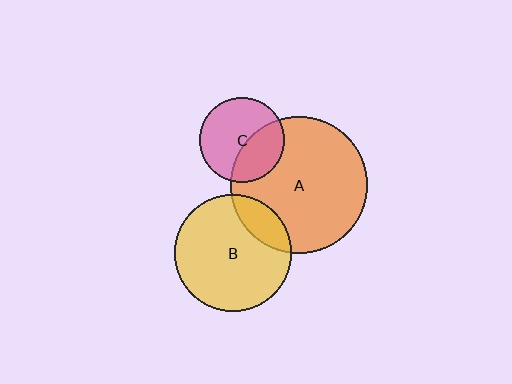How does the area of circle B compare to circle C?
Approximately 1.9 times.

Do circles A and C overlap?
Yes.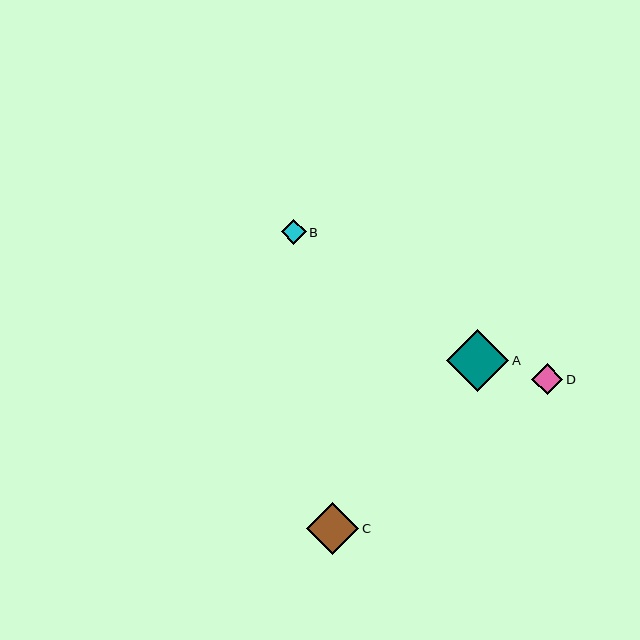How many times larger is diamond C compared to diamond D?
Diamond C is approximately 1.7 times the size of diamond D.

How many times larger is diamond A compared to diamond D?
Diamond A is approximately 2.0 times the size of diamond D.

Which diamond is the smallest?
Diamond B is the smallest with a size of approximately 25 pixels.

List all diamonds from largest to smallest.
From largest to smallest: A, C, D, B.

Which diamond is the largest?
Diamond A is the largest with a size of approximately 63 pixels.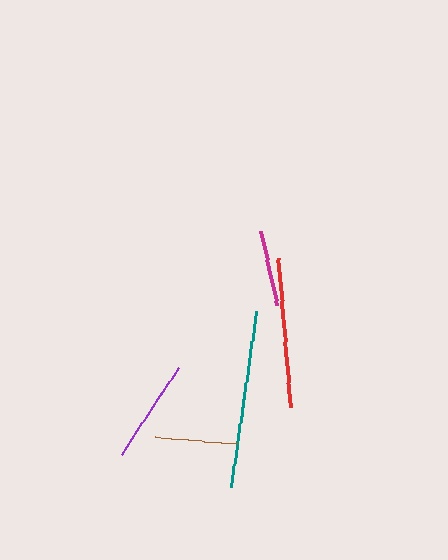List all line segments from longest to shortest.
From longest to shortest: teal, red, purple, brown, magenta.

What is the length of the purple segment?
The purple segment is approximately 104 pixels long.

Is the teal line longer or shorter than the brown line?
The teal line is longer than the brown line.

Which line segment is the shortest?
The magenta line is the shortest at approximately 76 pixels.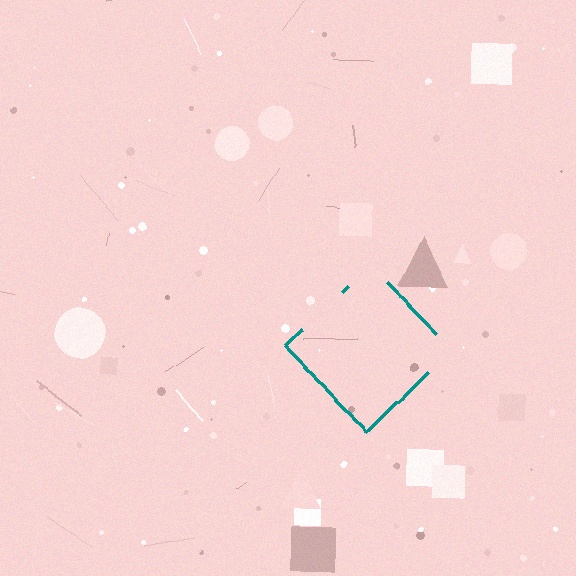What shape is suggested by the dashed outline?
The dashed outline suggests a diamond.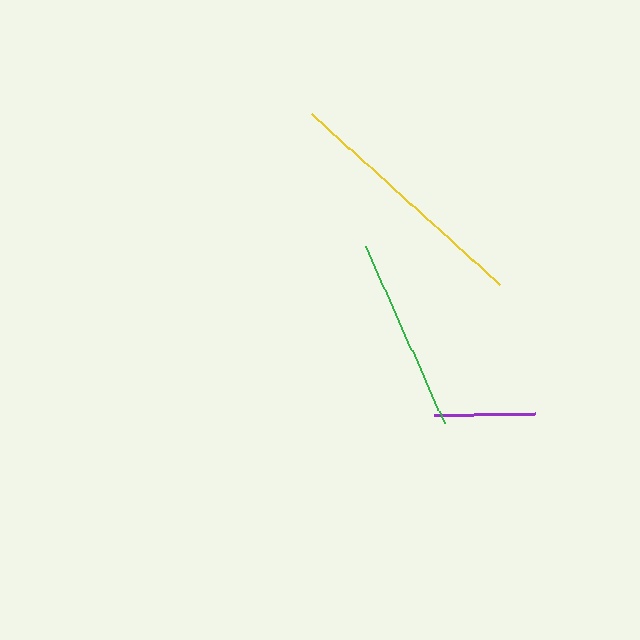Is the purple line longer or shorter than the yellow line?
The yellow line is longer than the purple line.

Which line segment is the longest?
The yellow line is the longest at approximately 254 pixels.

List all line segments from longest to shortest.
From longest to shortest: yellow, green, purple.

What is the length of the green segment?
The green segment is approximately 194 pixels long.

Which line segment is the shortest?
The purple line is the shortest at approximately 101 pixels.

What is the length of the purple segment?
The purple segment is approximately 101 pixels long.